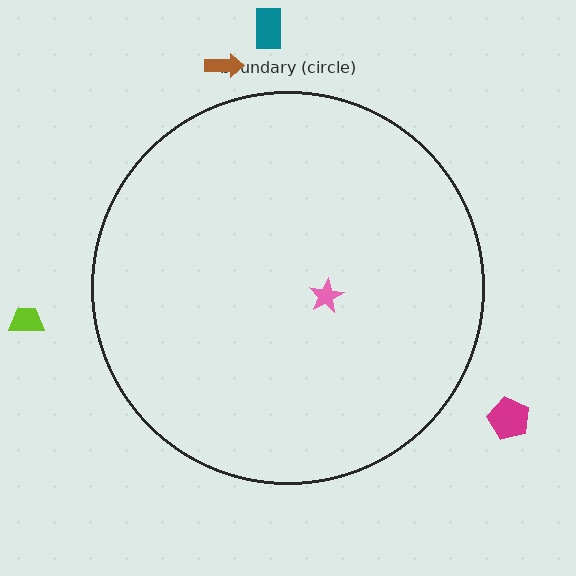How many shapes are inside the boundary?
1 inside, 4 outside.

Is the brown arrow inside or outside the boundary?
Outside.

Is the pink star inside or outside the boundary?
Inside.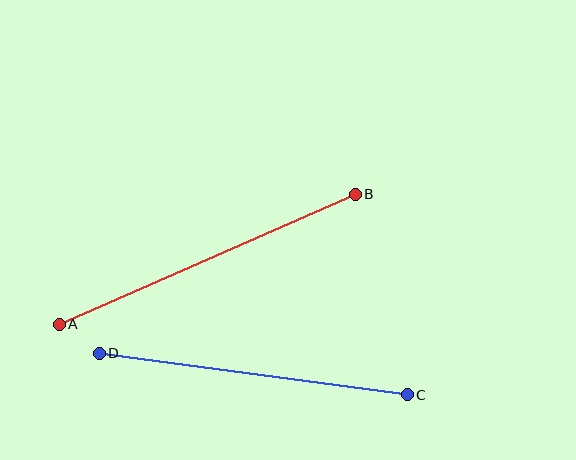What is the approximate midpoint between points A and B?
The midpoint is at approximately (207, 259) pixels.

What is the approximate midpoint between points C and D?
The midpoint is at approximately (253, 374) pixels.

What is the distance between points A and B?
The distance is approximately 323 pixels.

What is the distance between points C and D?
The distance is approximately 311 pixels.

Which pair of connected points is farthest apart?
Points A and B are farthest apart.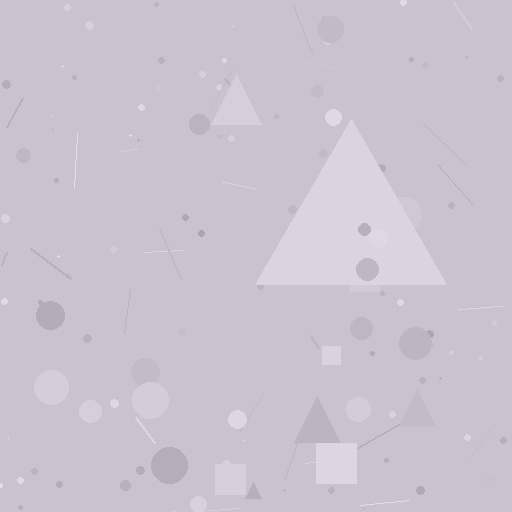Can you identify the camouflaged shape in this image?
The camouflaged shape is a triangle.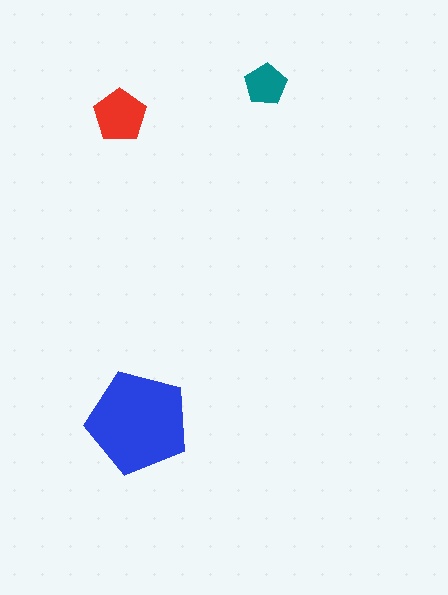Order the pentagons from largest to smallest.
the blue one, the red one, the teal one.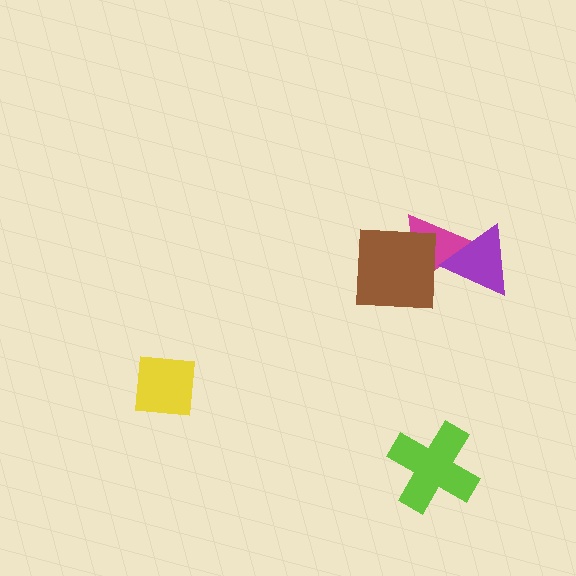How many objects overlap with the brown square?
1 object overlaps with the brown square.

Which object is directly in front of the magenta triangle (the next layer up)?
The purple triangle is directly in front of the magenta triangle.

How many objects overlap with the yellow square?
0 objects overlap with the yellow square.